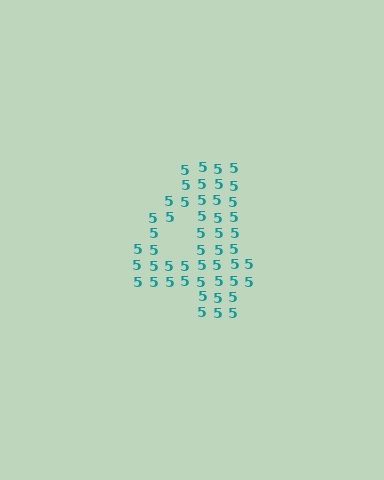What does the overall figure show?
The overall figure shows the digit 4.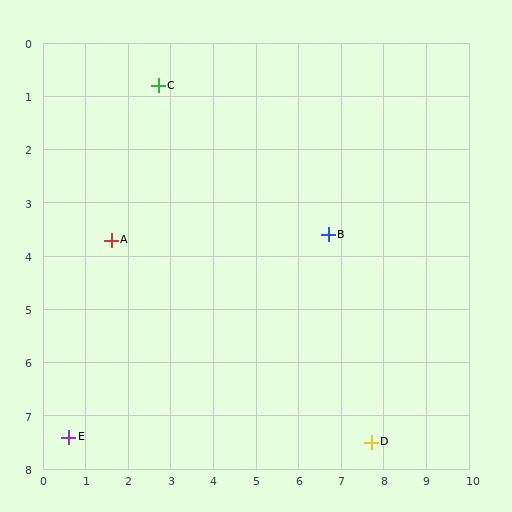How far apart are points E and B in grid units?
Points E and B are about 7.2 grid units apart.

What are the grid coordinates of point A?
Point A is at approximately (1.6, 3.7).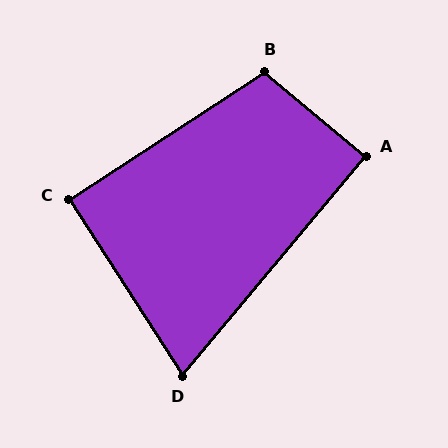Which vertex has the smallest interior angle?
D, at approximately 73 degrees.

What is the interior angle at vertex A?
Approximately 90 degrees (approximately right).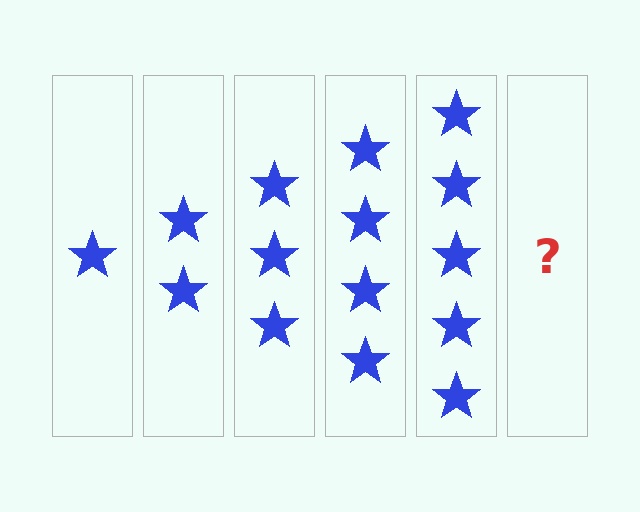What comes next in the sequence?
The next element should be 6 stars.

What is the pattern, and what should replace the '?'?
The pattern is that each step adds one more star. The '?' should be 6 stars.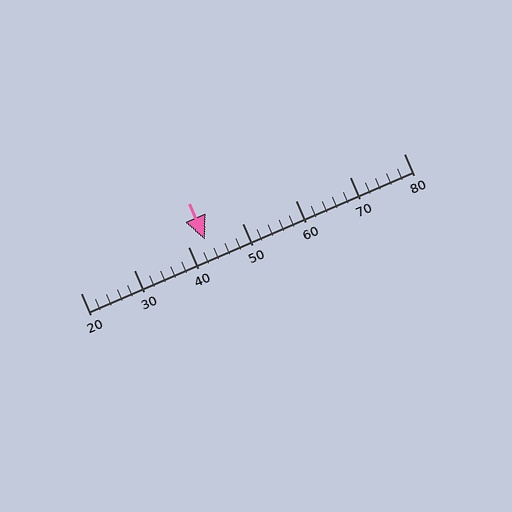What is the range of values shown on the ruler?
The ruler shows values from 20 to 80.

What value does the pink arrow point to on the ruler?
The pink arrow points to approximately 43.